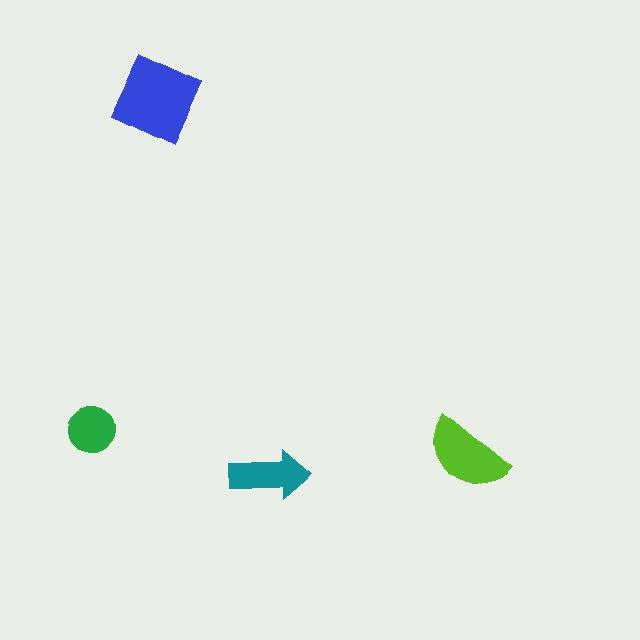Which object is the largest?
The blue square.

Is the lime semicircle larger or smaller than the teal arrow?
Larger.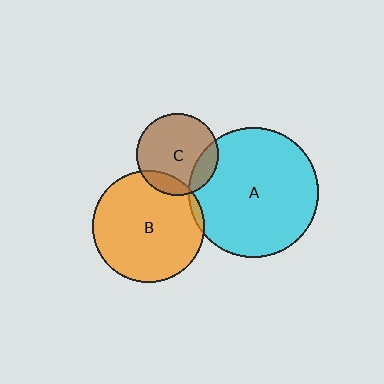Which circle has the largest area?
Circle A (cyan).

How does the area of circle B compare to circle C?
Approximately 1.8 times.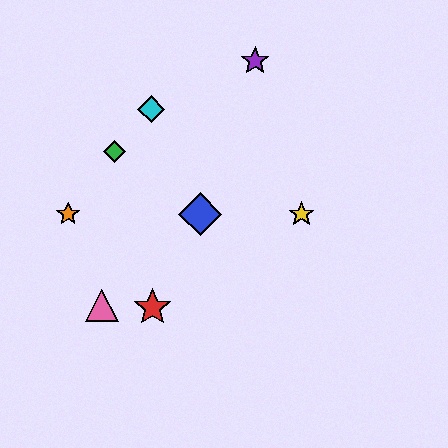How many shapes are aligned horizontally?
3 shapes (the blue diamond, the yellow star, the orange star) are aligned horizontally.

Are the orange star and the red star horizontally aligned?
No, the orange star is at y≈214 and the red star is at y≈308.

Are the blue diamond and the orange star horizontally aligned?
Yes, both are at y≈214.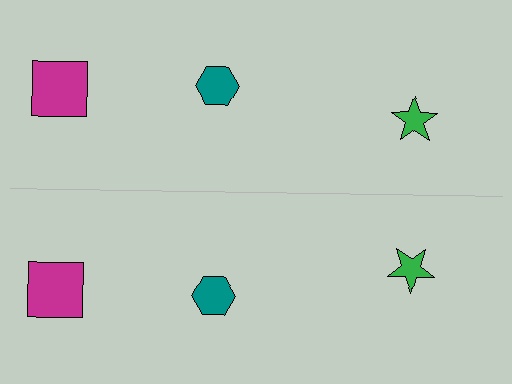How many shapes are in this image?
There are 6 shapes in this image.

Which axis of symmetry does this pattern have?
The pattern has a horizontal axis of symmetry running through the center of the image.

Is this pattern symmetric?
Yes, this pattern has bilateral (reflection) symmetry.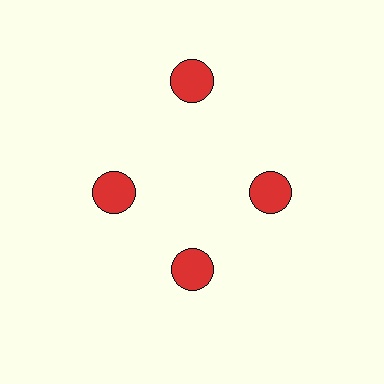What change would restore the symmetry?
The symmetry would be restored by moving it inward, back onto the ring so that all 4 circles sit at equal angles and equal distance from the center.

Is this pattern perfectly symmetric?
No. The 4 red circles are arranged in a ring, but one element near the 12 o'clock position is pushed outward from the center, breaking the 4-fold rotational symmetry.